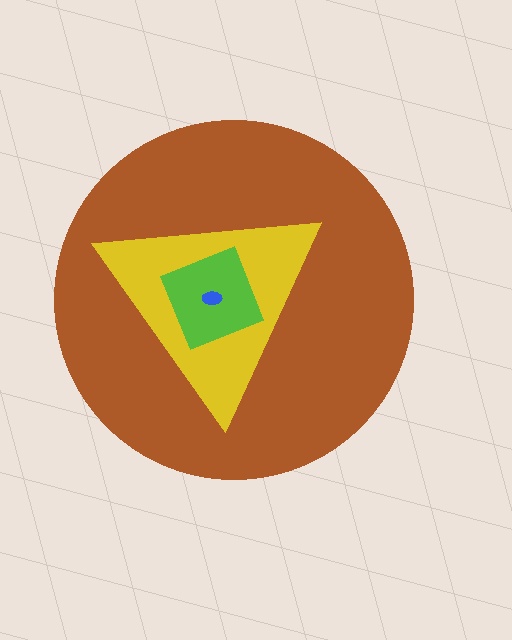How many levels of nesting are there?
4.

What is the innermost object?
The blue ellipse.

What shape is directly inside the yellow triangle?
The lime square.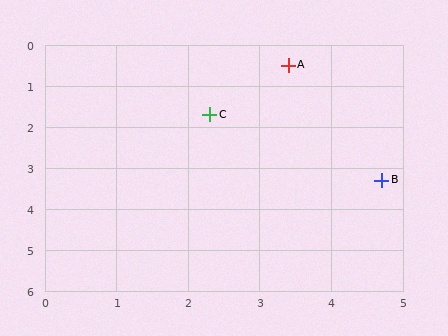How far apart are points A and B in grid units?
Points A and B are about 3.1 grid units apart.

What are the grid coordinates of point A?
Point A is at approximately (3.4, 0.5).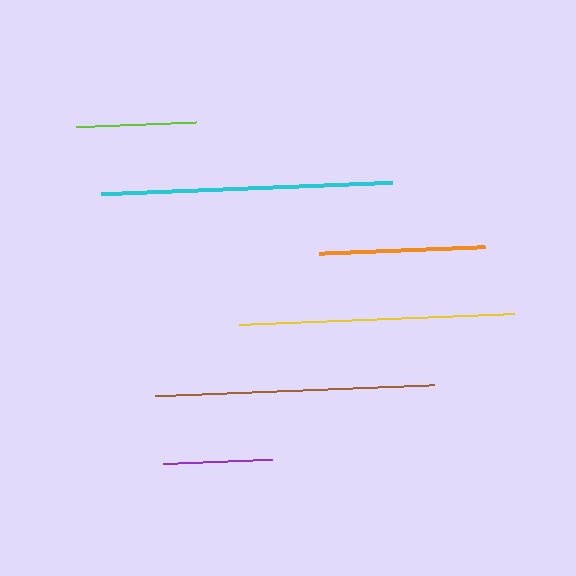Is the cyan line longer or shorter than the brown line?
The cyan line is longer than the brown line.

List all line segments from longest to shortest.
From longest to shortest: cyan, brown, yellow, orange, lime, purple.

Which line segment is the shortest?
The purple line is the shortest at approximately 109 pixels.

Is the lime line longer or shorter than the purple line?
The lime line is longer than the purple line.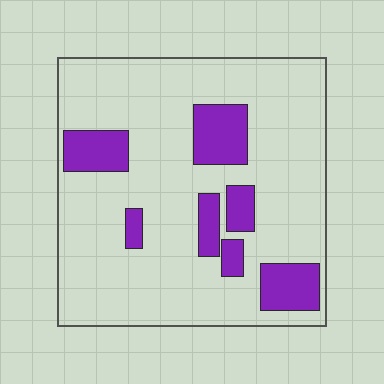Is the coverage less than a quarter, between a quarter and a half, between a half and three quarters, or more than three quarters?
Less than a quarter.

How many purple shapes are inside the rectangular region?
7.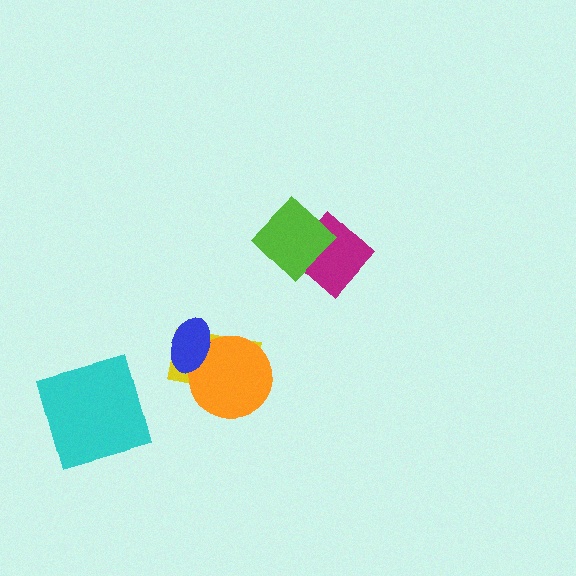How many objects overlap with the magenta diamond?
1 object overlaps with the magenta diamond.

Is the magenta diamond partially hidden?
Yes, it is partially covered by another shape.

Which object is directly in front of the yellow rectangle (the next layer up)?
The orange circle is directly in front of the yellow rectangle.